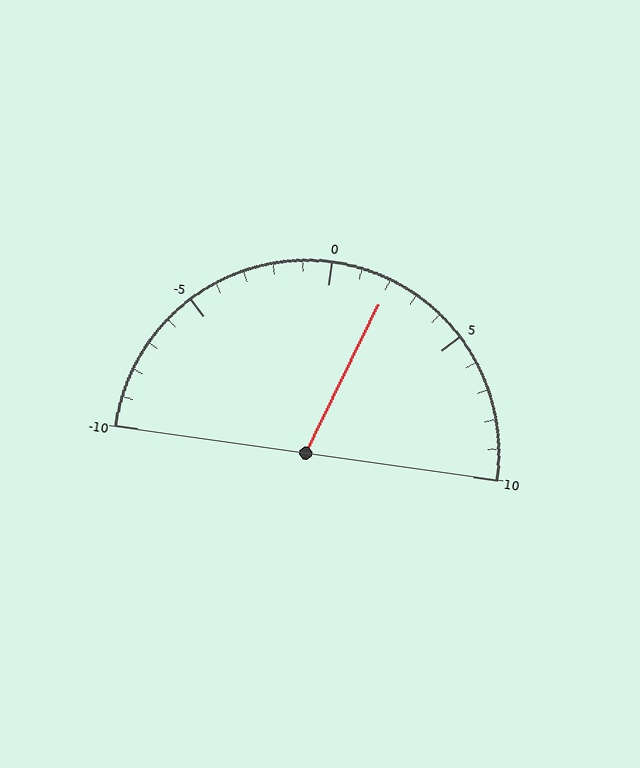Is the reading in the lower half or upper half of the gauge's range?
The reading is in the upper half of the range (-10 to 10).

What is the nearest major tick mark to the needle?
The nearest major tick mark is 0.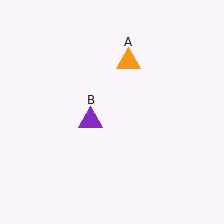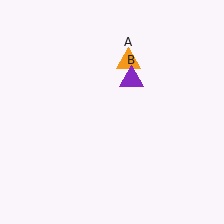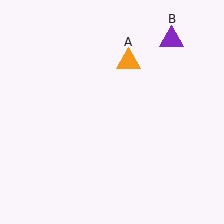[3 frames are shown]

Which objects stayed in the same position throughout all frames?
Orange triangle (object A) remained stationary.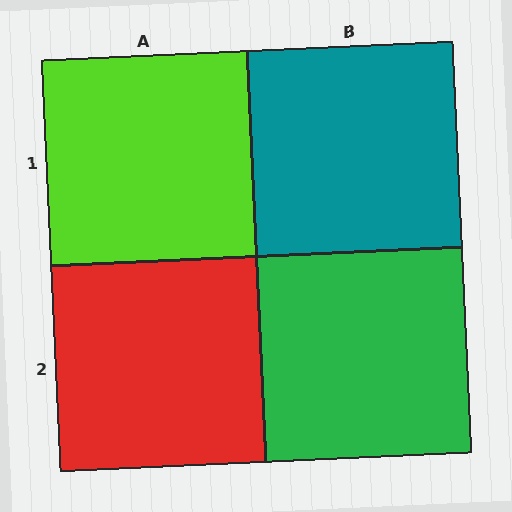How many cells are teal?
1 cell is teal.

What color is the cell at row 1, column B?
Teal.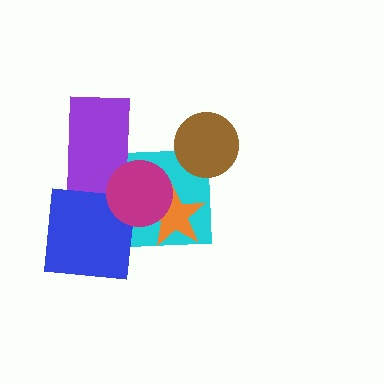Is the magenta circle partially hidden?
No, no other shape covers it.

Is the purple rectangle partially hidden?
Yes, it is partially covered by another shape.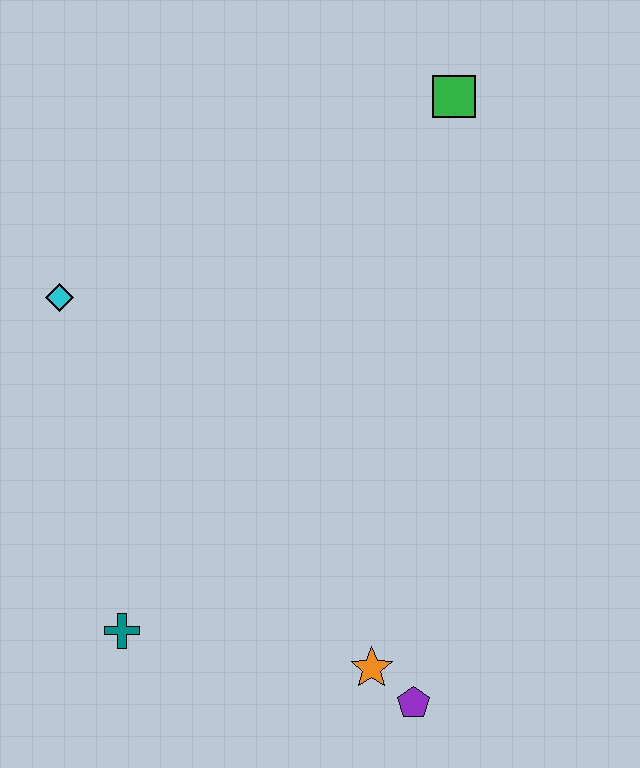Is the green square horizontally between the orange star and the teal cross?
No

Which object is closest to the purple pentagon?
The orange star is closest to the purple pentagon.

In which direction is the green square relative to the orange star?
The green square is above the orange star.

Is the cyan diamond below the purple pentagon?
No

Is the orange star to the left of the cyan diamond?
No